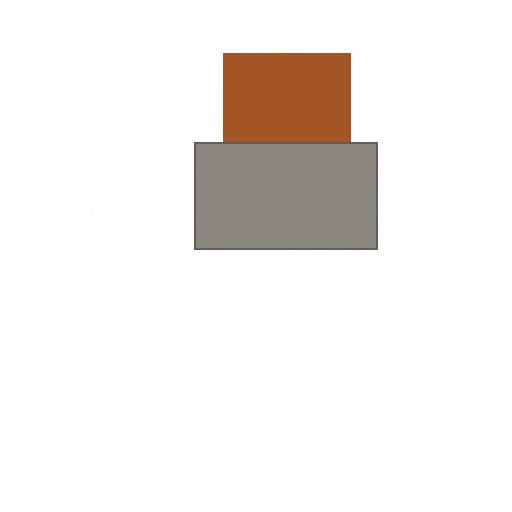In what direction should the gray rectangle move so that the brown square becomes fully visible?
The gray rectangle should move down. That is the shortest direction to clear the overlap and leave the brown square fully visible.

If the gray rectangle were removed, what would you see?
You would see the complete brown square.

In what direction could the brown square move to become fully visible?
The brown square could move up. That would shift it out from behind the gray rectangle entirely.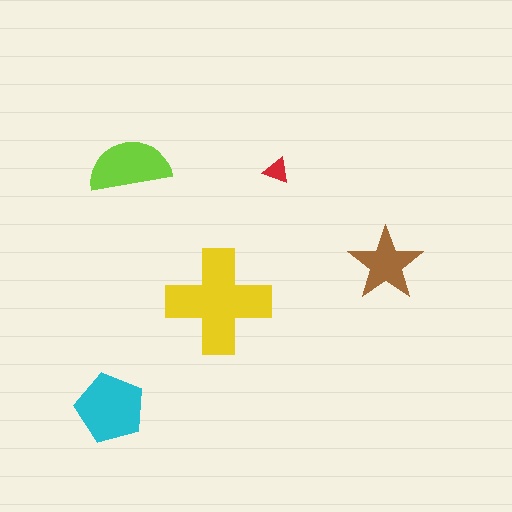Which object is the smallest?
The red triangle.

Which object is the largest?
The yellow cross.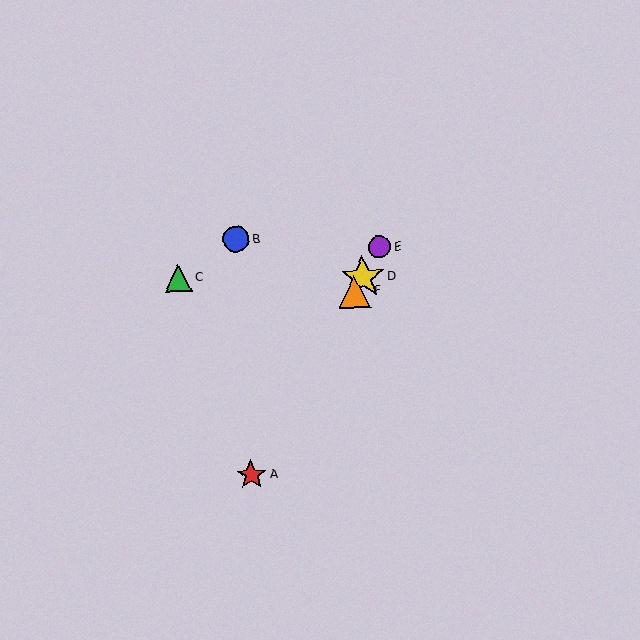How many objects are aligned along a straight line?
4 objects (A, D, E, F) are aligned along a straight line.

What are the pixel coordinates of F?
Object F is at (354, 292).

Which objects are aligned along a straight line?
Objects A, D, E, F are aligned along a straight line.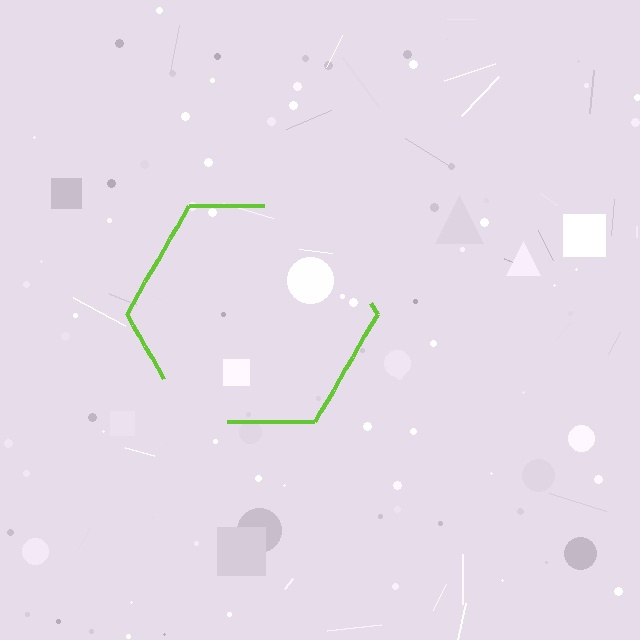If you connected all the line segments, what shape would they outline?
They would outline a hexagon.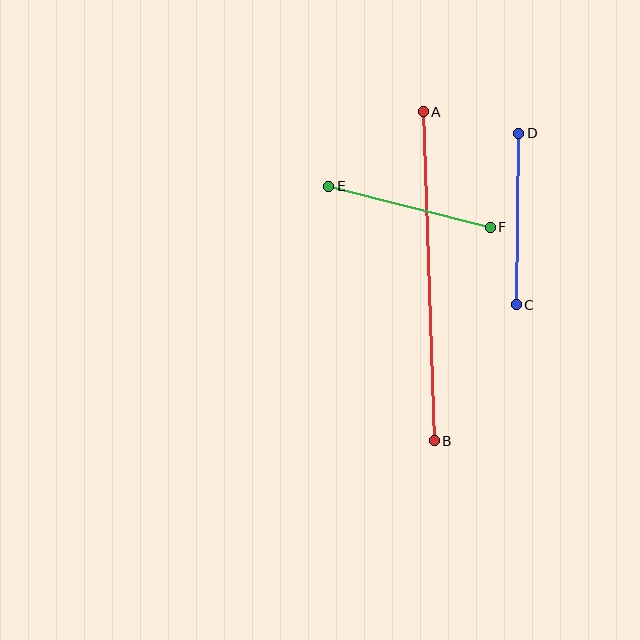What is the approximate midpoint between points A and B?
The midpoint is at approximately (429, 276) pixels.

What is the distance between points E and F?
The distance is approximately 167 pixels.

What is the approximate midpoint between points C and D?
The midpoint is at approximately (518, 219) pixels.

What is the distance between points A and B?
The distance is approximately 329 pixels.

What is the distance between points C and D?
The distance is approximately 171 pixels.